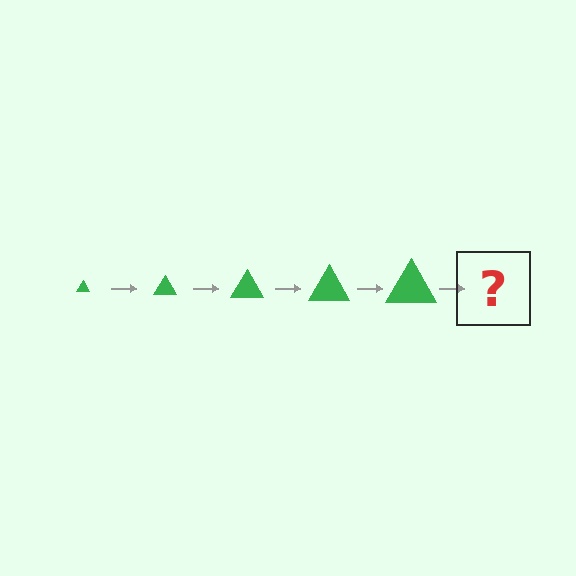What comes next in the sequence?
The next element should be a green triangle, larger than the previous one.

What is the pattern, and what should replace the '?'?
The pattern is that the triangle gets progressively larger each step. The '?' should be a green triangle, larger than the previous one.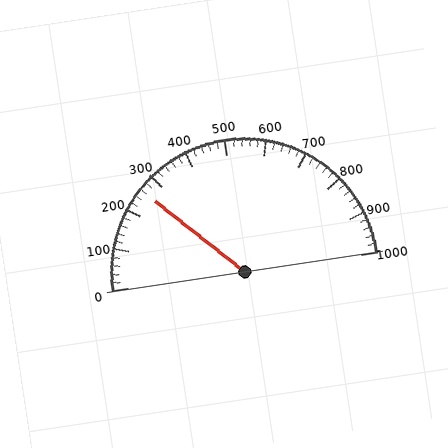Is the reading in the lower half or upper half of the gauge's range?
The reading is in the lower half of the range (0 to 1000).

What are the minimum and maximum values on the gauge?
The gauge ranges from 0 to 1000.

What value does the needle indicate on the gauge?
The needle indicates approximately 260.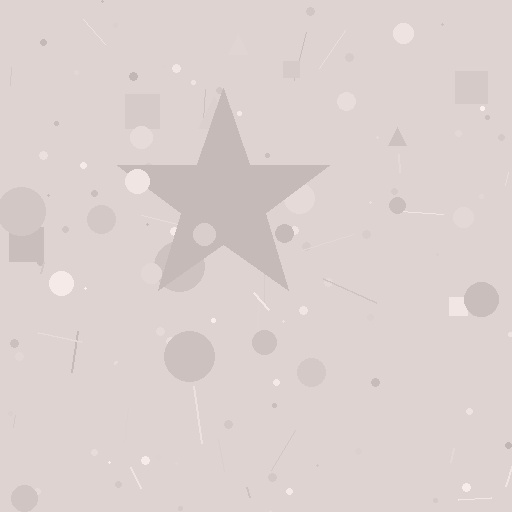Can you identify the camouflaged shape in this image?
The camouflaged shape is a star.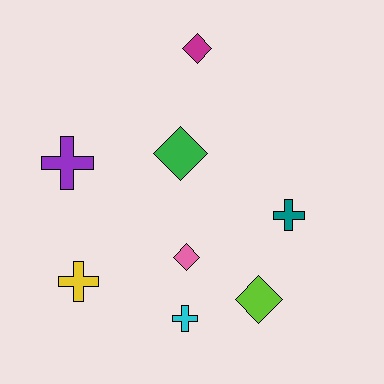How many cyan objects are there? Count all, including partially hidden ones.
There is 1 cyan object.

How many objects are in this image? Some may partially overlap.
There are 8 objects.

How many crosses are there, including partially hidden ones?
There are 4 crosses.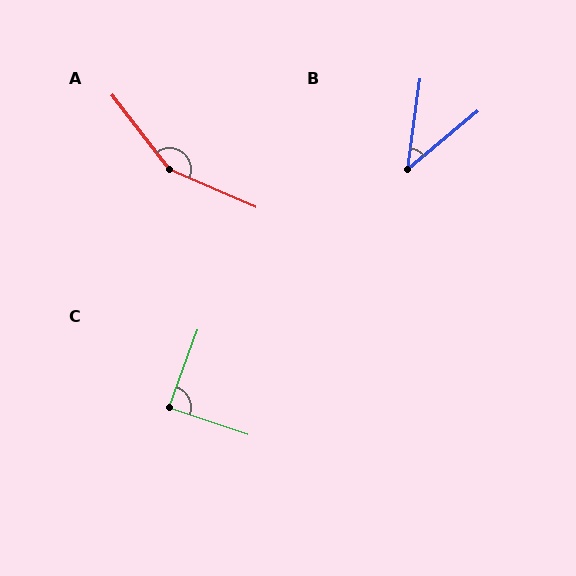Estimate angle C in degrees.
Approximately 89 degrees.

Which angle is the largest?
A, at approximately 150 degrees.